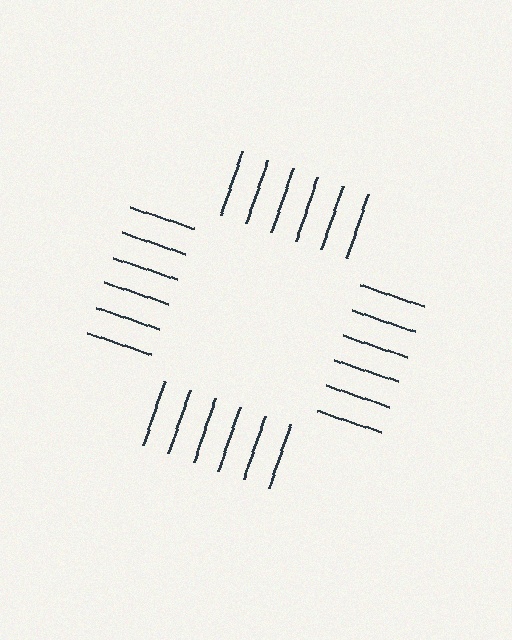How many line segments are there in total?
24 — 6 along each of the 4 edges.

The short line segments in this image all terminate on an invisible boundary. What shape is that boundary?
An illusory square — the line segments terminate on its edges but no continuous stroke is drawn.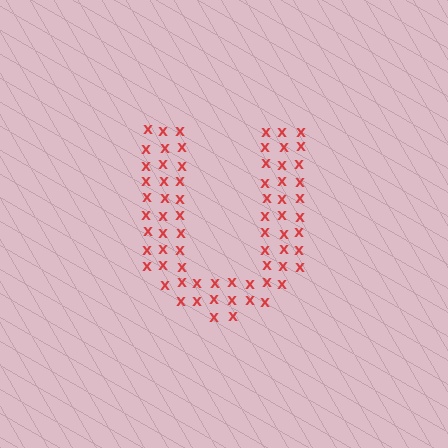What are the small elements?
The small elements are letter X's.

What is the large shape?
The large shape is the letter U.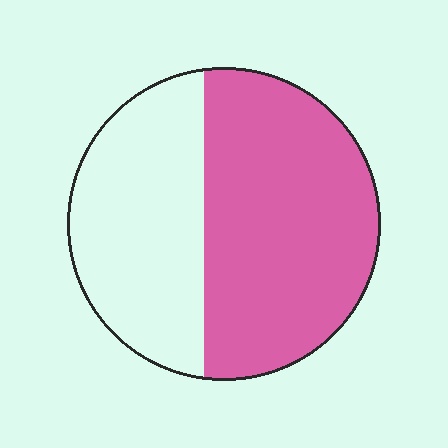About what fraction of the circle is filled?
About three fifths (3/5).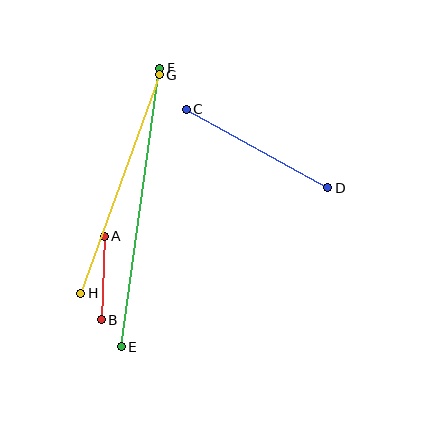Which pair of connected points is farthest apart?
Points E and F are farthest apart.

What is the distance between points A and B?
The distance is approximately 84 pixels.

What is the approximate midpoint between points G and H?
The midpoint is at approximately (120, 184) pixels.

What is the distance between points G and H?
The distance is approximately 232 pixels.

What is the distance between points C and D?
The distance is approximately 162 pixels.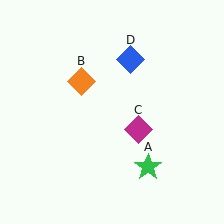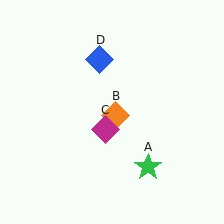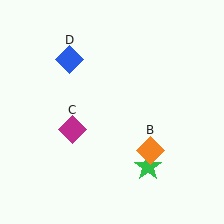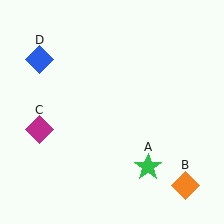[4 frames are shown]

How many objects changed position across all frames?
3 objects changed position: orange diamond (object B), magenta diamond (object C), blue diamond (object D).